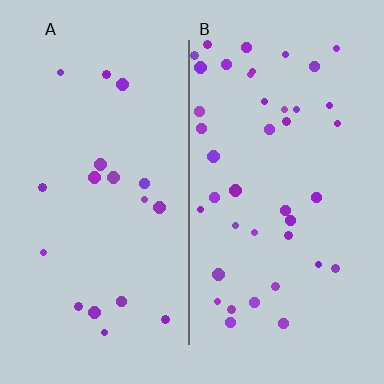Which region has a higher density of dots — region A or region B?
B (the right).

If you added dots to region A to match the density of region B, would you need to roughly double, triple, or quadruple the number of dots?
Approximately double.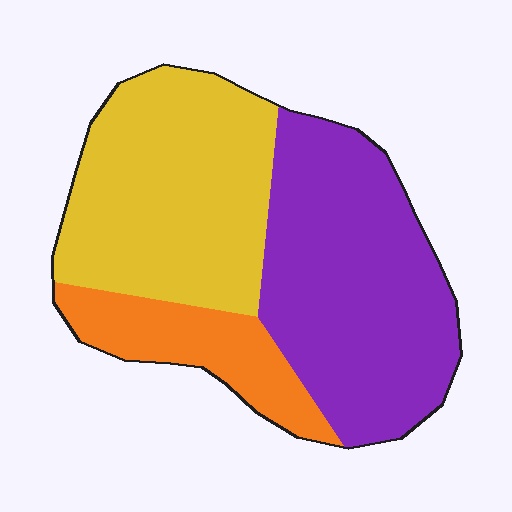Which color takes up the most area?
Purple, at roughly 45%.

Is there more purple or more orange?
Purple.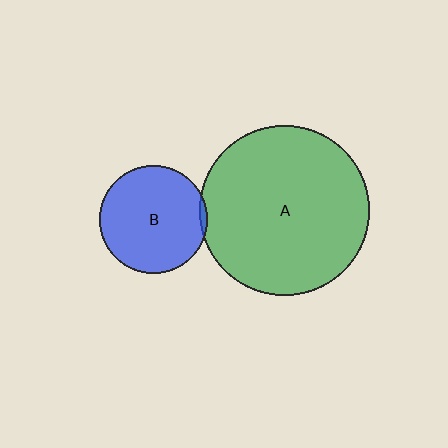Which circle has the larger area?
Circle A (green).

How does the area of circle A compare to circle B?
Approximately 2.5 times.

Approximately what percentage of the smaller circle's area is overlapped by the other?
Approximately 5%.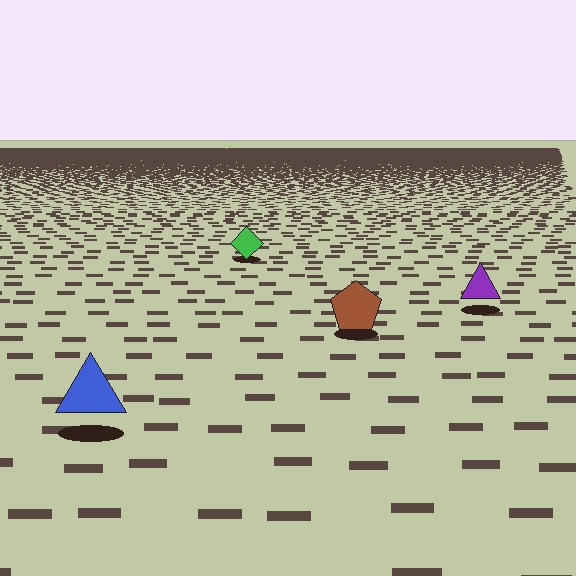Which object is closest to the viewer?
The blue triangle is closest. The texture marks near it are larger and more spread out.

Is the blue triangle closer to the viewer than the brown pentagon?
Yes. The blue triangle is closer — you can tell from the texture gradient: the ground texture is coarser near it.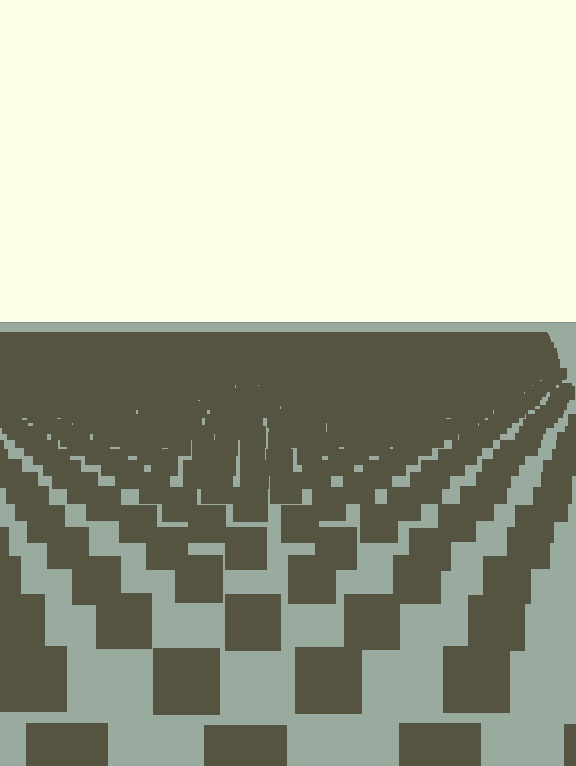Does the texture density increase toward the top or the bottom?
Density increases toward the top.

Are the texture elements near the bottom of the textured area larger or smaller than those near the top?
Larger. Near the bottom, elements are closer to the viewer and appear at a bigger on-screen size.